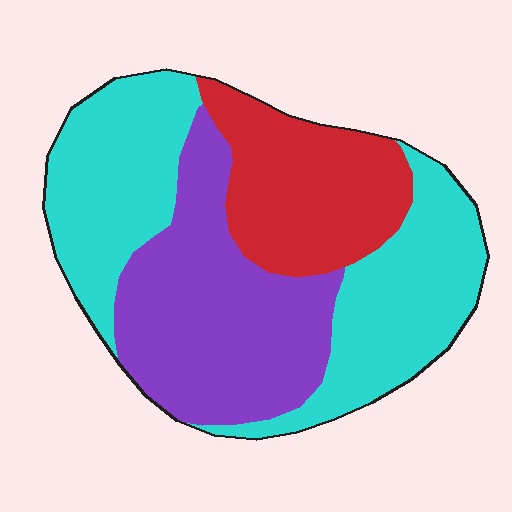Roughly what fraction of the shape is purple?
Purple covers 33% of the shape.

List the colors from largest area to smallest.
From largest to smallest: cyan, purple, red.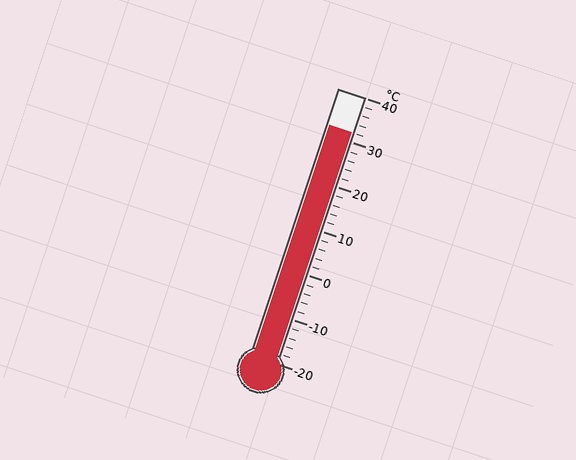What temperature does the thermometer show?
The thermometer shows approximately 32°C.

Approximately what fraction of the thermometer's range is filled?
The thermometer is filled to approximately 85% of its range.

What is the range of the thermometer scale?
The thermometer scale ranges from -20°C to 40°C.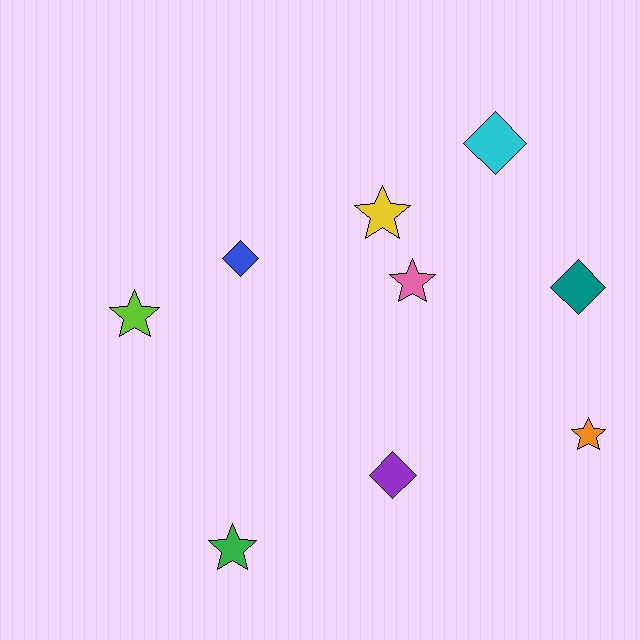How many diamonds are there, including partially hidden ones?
There are 4 diamonds.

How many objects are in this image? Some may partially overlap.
There are 9 objects.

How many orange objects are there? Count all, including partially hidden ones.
There is 1 orange object.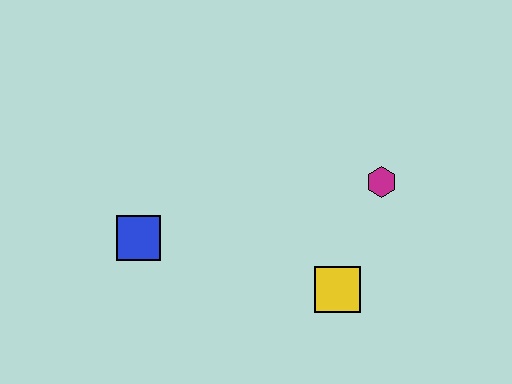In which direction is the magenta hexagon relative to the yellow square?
The magenta hexagon is above the yellow square.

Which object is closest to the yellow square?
The magenta hexagon is closest to the yellow square.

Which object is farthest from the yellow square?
The blue square is farthest from the yellow square.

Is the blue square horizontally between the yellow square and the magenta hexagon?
No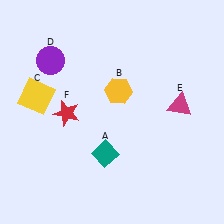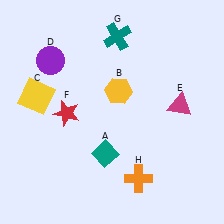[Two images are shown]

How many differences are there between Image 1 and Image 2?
There are 2 differences between the two images.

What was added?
A teal cross (G), an orange cross (H) were added in Image 2.